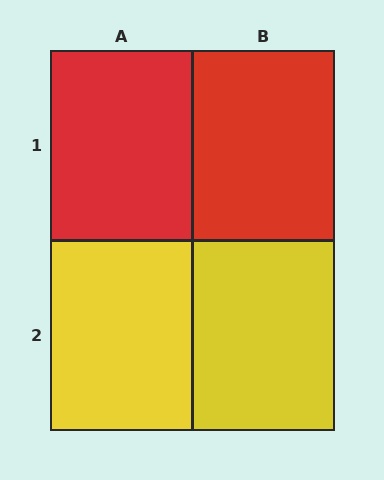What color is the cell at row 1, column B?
Red.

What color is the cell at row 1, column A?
Red.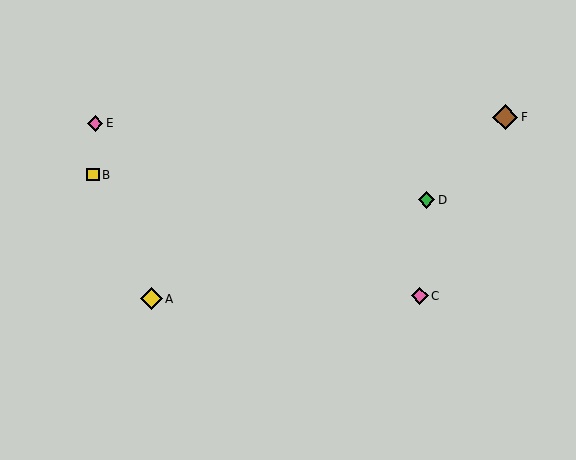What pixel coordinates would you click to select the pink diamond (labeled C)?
Click at (420, 296) to select the pink diamond C.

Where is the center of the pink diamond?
The center of the pink diamond is at (95, 123).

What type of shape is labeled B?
Shape B is a yellow square.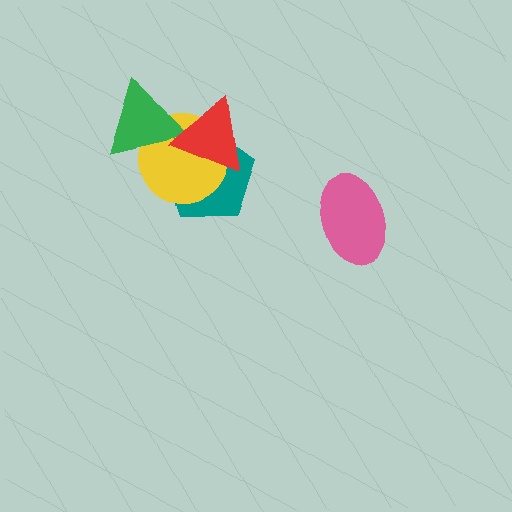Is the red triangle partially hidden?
No, no other shape covers it.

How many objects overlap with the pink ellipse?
0 objects overlap with the pink ellipse.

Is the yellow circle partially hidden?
Yes, it is partially covered by another shape.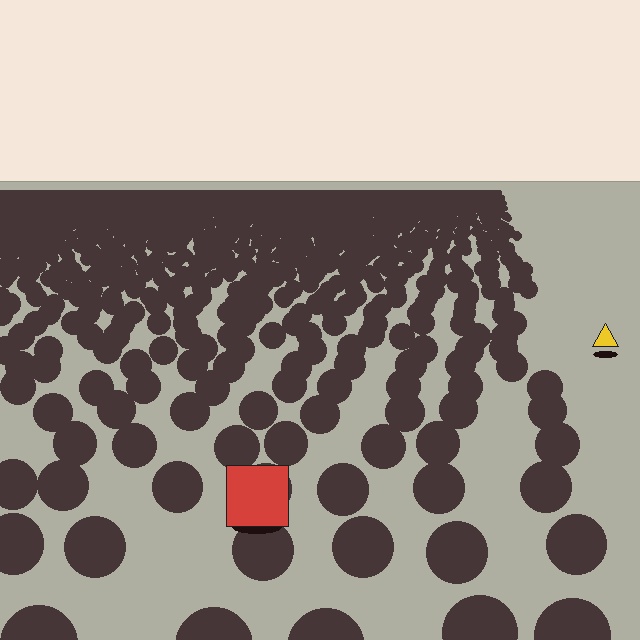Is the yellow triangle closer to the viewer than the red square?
No. The red square is closer — you can tell from the texture gradient: the ground texture is coarser near it.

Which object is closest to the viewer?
The red square is closest. The texture marks near it are larger and more spread out.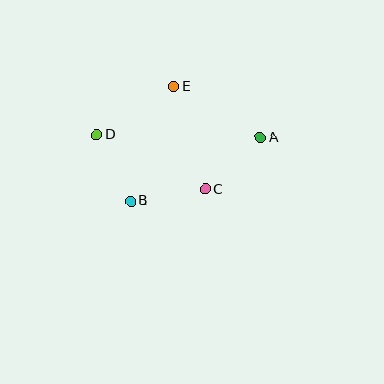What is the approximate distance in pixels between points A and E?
The distance between A and E is approximately 101 pixels.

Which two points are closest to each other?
Points B and D are closest to each other.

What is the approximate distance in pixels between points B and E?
The distance between B and E is approximately 123 pixels.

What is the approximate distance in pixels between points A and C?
The distance between A and C is approximately 76 pixels.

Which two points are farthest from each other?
Points A and D are farthest from each other.